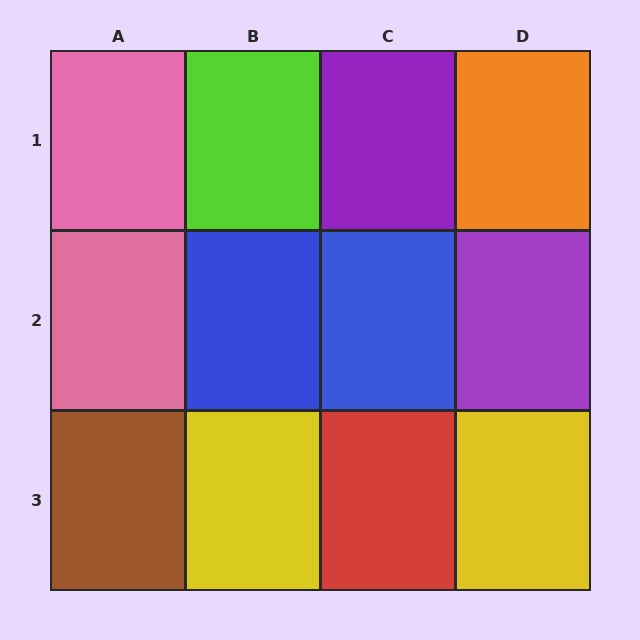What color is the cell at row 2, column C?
Blue.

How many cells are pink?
2 cells are pink.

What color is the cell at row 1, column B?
Lime.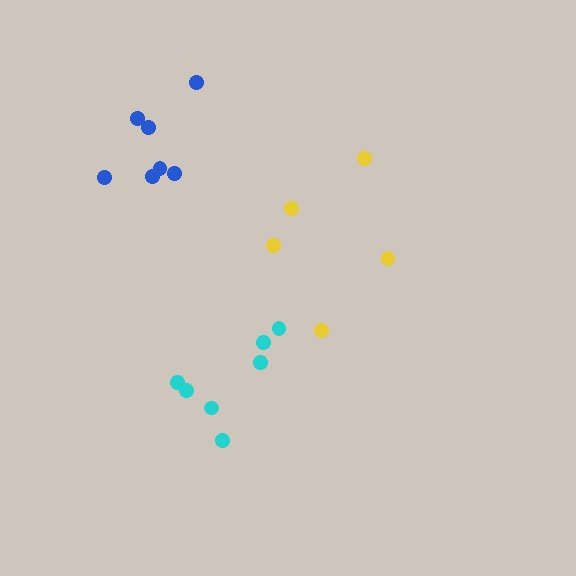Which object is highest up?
The blue cluster is topmost.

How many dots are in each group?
Group 1: 7 dots, Group 2: 5 dots, Group 3: 7 dots (19 total).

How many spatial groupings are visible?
There are 3 spatial groupings.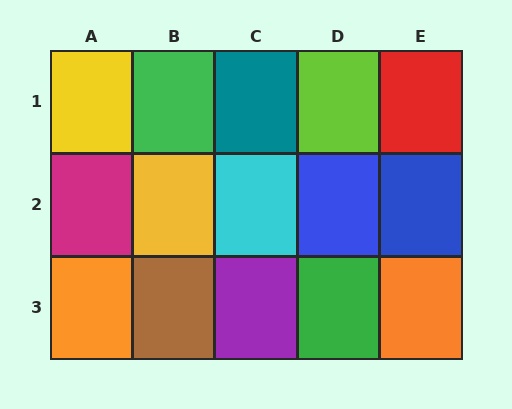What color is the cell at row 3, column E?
Orange.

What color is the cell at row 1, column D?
Lime.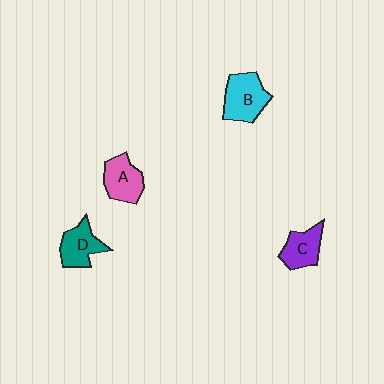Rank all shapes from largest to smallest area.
From largest to smallest: B (cyan), A (pink), D (teal), C (purple).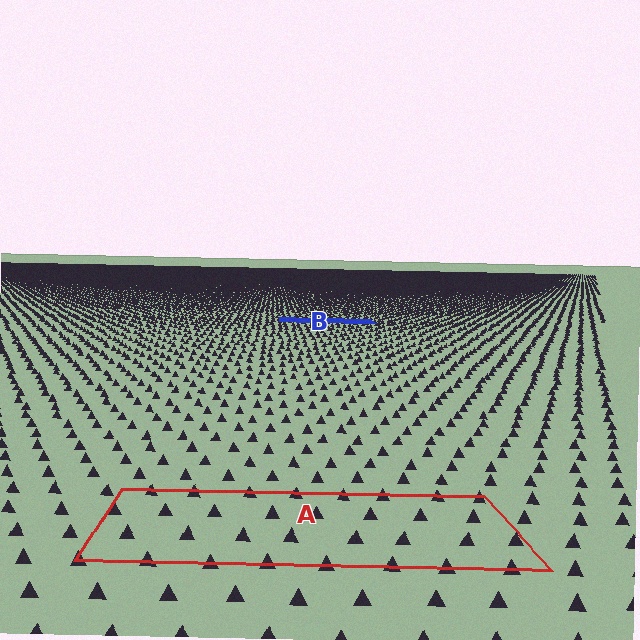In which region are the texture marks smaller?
The texture marks are smaller in region B, because it is farther away.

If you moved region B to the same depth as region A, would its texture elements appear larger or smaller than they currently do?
They would appear larger. At a closer depth, the same texture elements are projected at a bigger on-screen size.